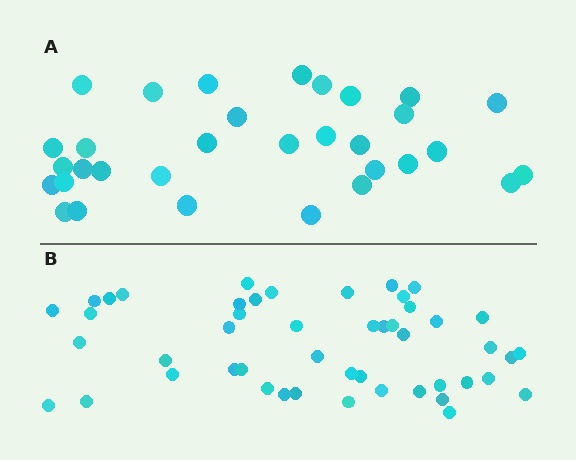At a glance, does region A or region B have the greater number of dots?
Region B (the bottom region) has more dots.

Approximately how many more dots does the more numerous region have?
Region B has approximately 15 more dots than region A.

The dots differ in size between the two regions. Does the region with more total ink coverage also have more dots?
No. Region A has more total ink coverage because its dots are larger, but region B actually contains more individual dots. Total area can be misleading — the number of items is what matters here.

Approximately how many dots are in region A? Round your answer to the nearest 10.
About 30 dots. (The exact count is 32, which rounds to 30.)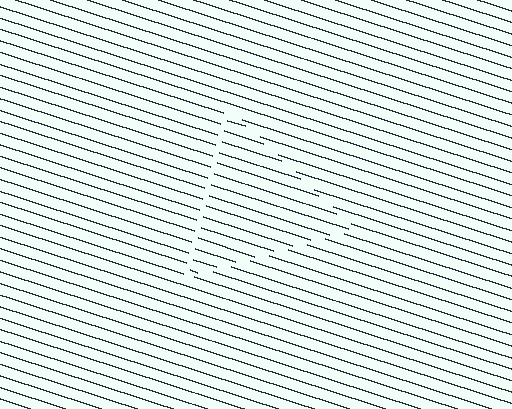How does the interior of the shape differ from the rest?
The interior of the shape contains the same grating, shifted by half a period — the contour is defined by the phase discontinuity where line-ends from the inner and outer gratings abut.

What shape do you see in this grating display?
An illusory triangle. The interior of the shape contains the same grating, shifted by half a period — the contour is defined by the phase discontinuity where line-ends from the inner and outer gratings abut.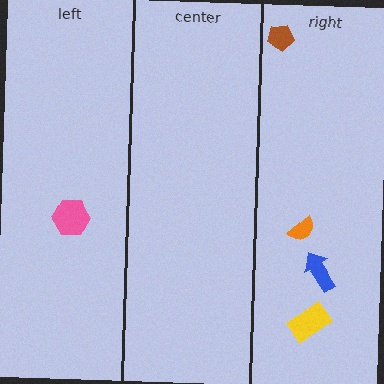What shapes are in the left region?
The pink hexagon.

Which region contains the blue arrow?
The right region.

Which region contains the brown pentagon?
The right region.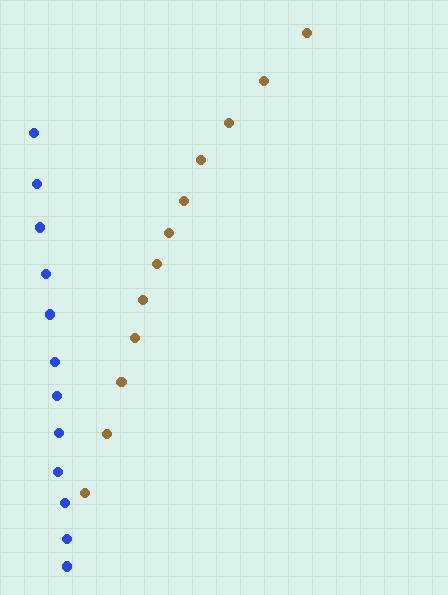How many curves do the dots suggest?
There are 2 distinct paths.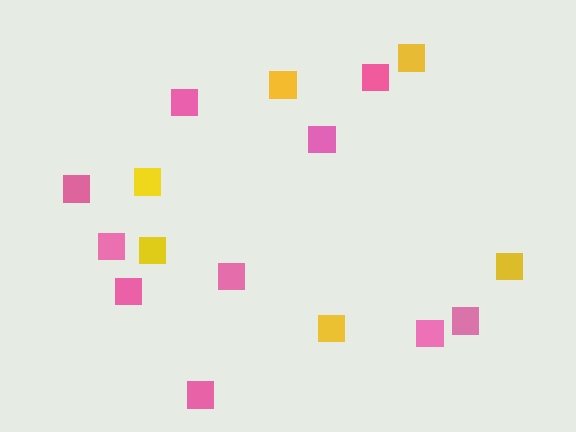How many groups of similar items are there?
There are 2 groups: one group of yellow squares (6) and one group of pink squares (10).